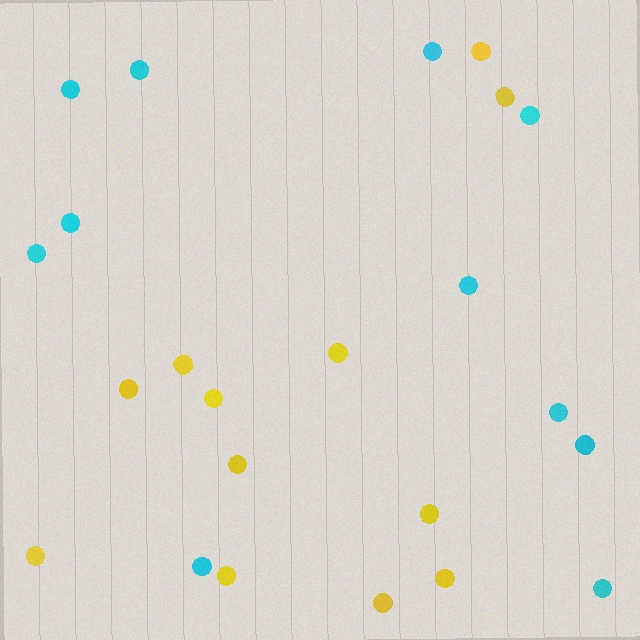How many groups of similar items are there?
There are 2 groups: one group of yellow circles (12) and one group of cyan circles (11).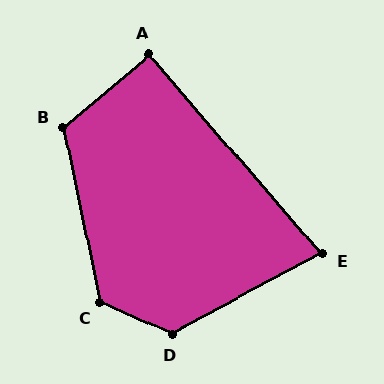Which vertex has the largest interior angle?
D, at approximately 128 degrees.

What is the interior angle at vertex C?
Approximately 126 degrees (obtuse).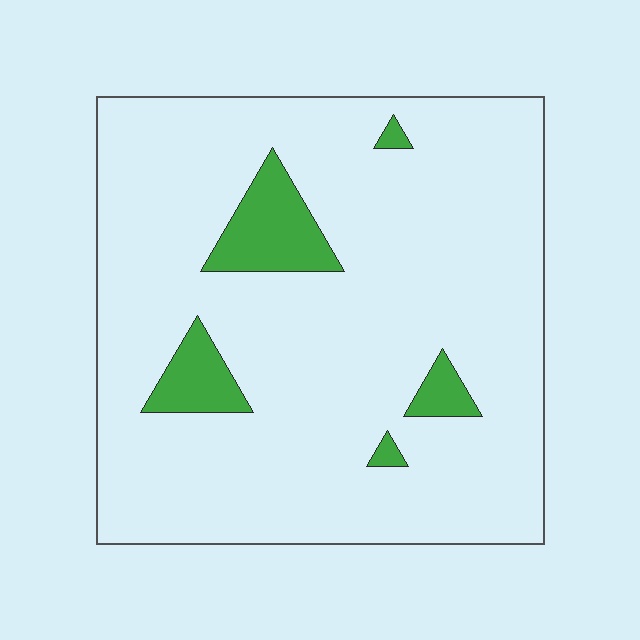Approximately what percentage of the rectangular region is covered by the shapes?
Approximately 10%.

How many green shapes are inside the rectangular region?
5.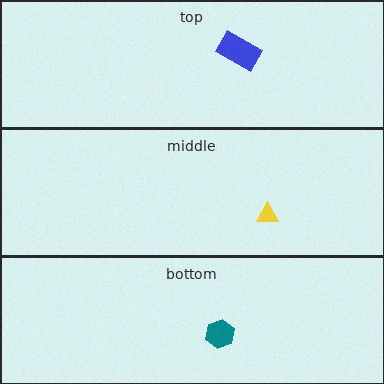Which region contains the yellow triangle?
The middle region.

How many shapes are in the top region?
1.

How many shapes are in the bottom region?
1.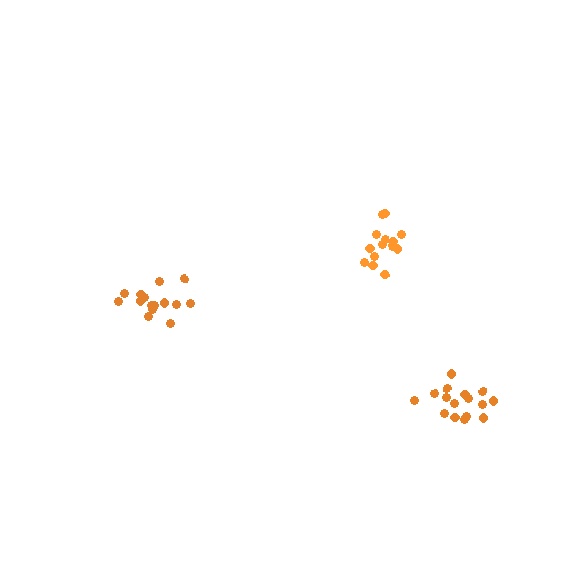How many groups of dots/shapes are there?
There are 3 groups.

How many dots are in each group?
Group 1: 16 dots, Group 2: 15 dots, Group 3: 14 dots (45 total).